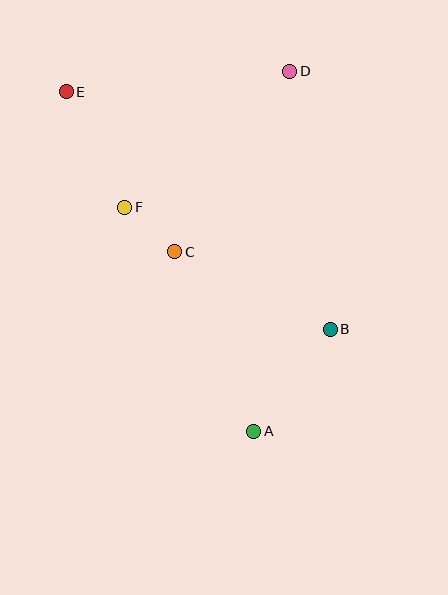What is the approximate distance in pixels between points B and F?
The distance between B and F is approximately 239 pixels.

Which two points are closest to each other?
Points C and F are closest to each other.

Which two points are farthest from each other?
Points A and E are farthest from each other.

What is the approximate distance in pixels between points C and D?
The distance between C and D is approximately 214 pixels.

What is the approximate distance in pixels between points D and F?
The distance between D and F is approximately 214 pixels.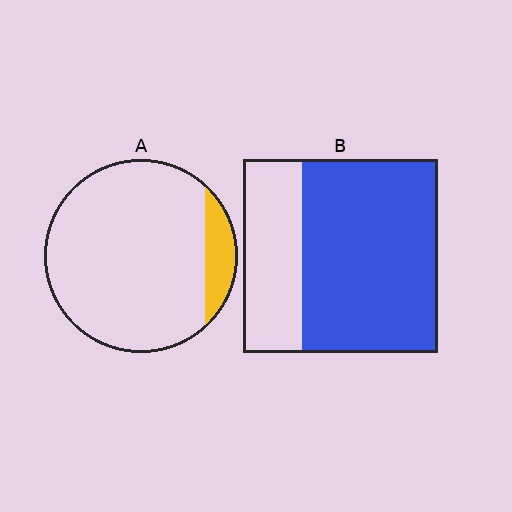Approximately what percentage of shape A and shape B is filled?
A is approximately 10% and B is approximately 70%.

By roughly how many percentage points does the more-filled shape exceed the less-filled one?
By roughly 60 percentage points (B over A).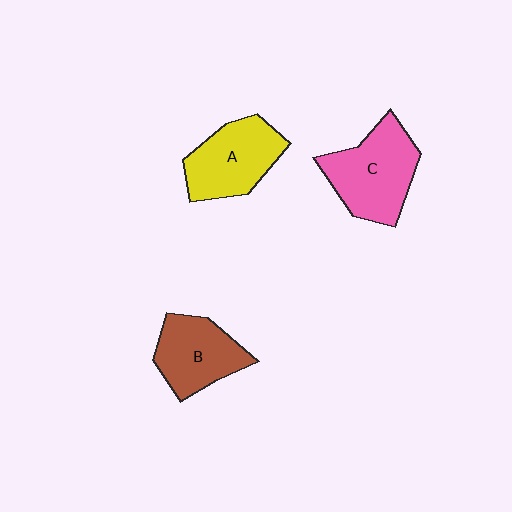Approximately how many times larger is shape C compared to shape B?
Approximately 1.3 times.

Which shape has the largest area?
Shape C (pink).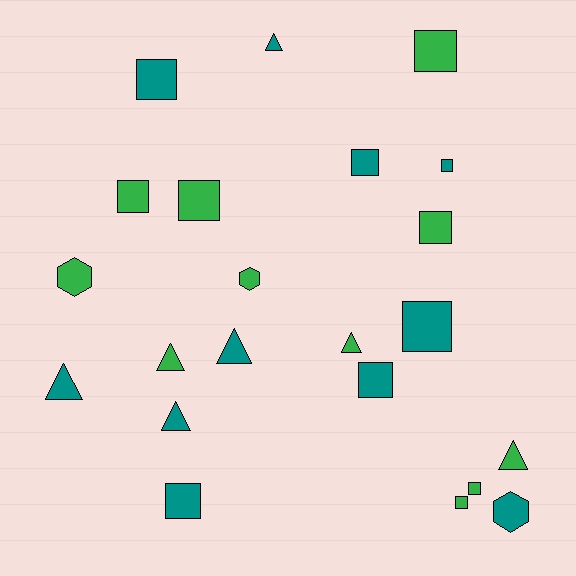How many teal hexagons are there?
There is 1 teal hexagon.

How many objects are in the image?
There are 22 objects.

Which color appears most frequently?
Teal, with 11 objects.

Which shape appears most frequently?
Square, with 12 objects.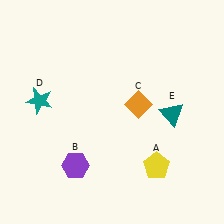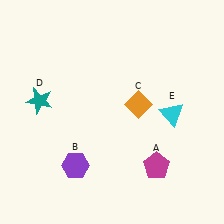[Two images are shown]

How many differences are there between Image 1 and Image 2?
There are 2 differences between the two images.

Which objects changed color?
A changed from yellow to magenta. E changed from teal to cyan.